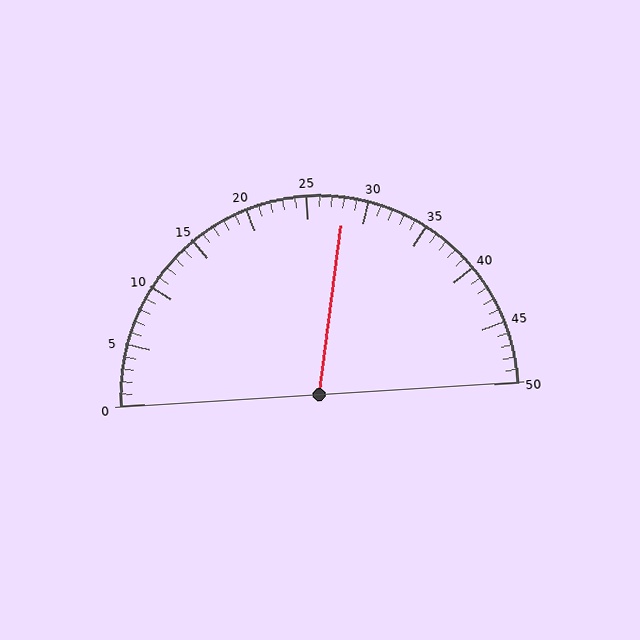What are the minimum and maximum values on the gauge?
The gauge ranges from 0 to 50.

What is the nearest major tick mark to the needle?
The nearest major tick mark is 30.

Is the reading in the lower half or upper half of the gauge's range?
The reading is in the upper half of the range (0 to 50).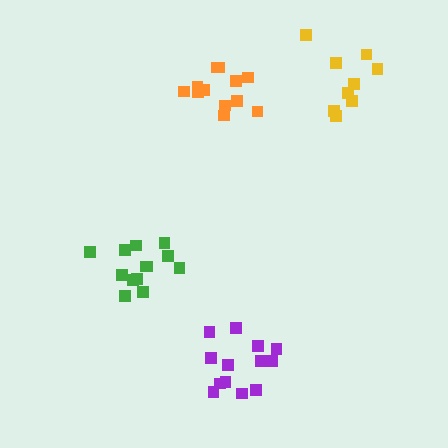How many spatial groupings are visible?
There are 4 spatial groupings.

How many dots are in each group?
Group 1: 12 dots, Group 2: 13 dots, Group 3: 9 dots, Group 4: 13 dots (47 total).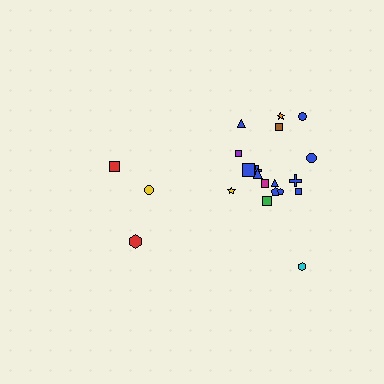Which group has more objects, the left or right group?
The right group.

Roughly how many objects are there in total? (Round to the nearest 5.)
Roughly 20 objects in total.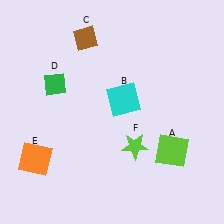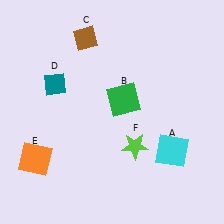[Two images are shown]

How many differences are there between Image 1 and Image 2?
There are 3 differences between the two images.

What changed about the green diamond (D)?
In Image 1, D is green. In Image 2, it changed to teal.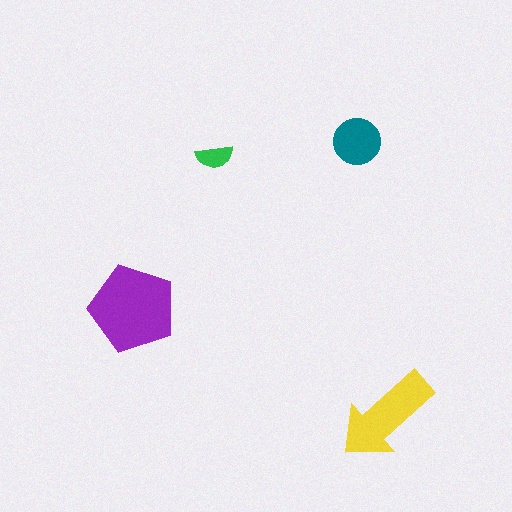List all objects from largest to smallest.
The purple pentagon, the yellow arrow, the teal circle, the green semicircle.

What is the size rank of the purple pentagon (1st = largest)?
1st.